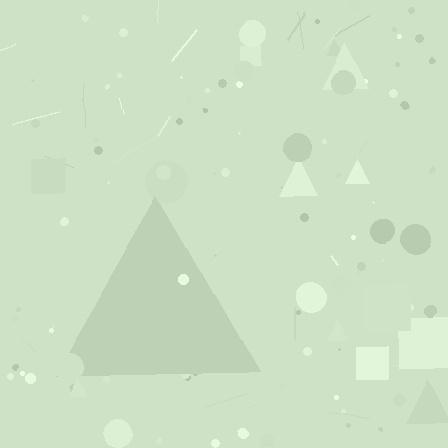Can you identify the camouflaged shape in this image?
The camouflaged shape is a triangle.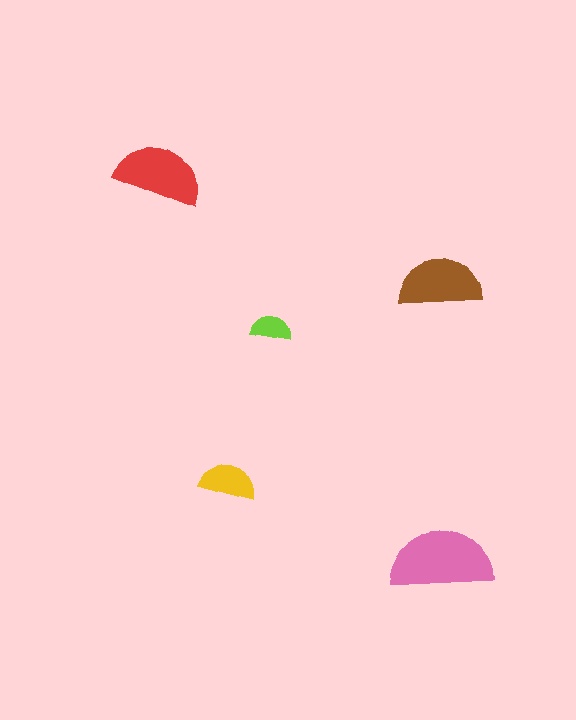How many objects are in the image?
There are 5 objects in the image.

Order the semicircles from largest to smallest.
the pink one, the red one, the brown one, the yellow one, the lime one.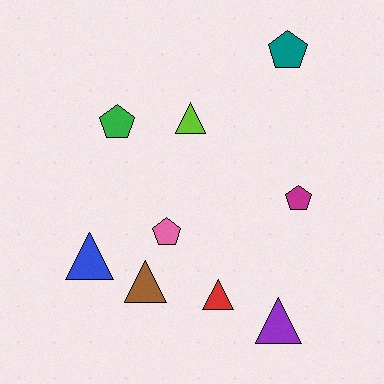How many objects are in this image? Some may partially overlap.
There are 9 objects.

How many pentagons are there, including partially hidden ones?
There are 4 pentagons.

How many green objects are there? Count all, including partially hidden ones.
There is 1 green object.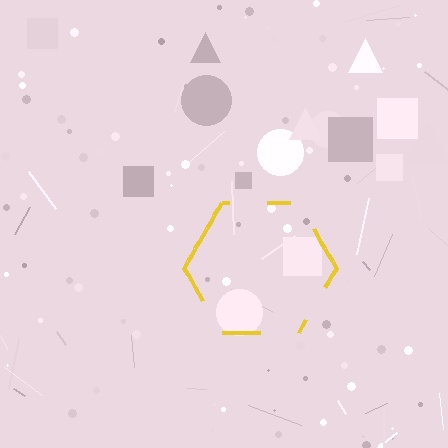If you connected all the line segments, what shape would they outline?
They would outline a hexagon.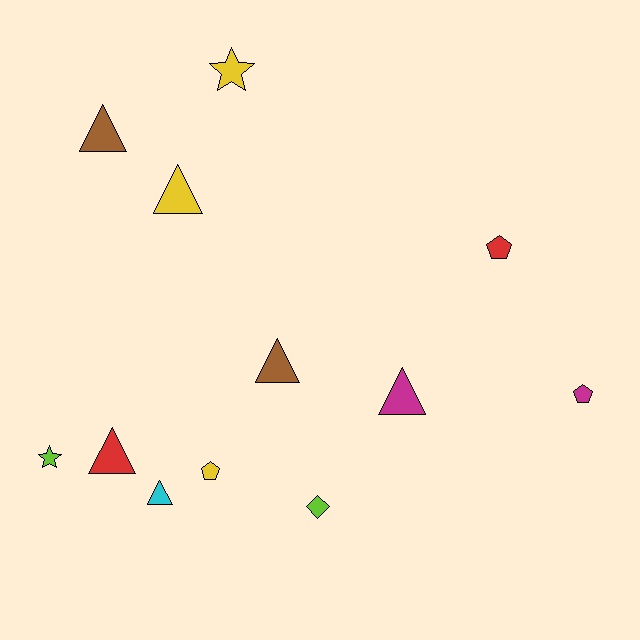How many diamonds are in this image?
There is 1 diamond.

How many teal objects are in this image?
There are no teal objects.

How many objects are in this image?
There are 12 objects.